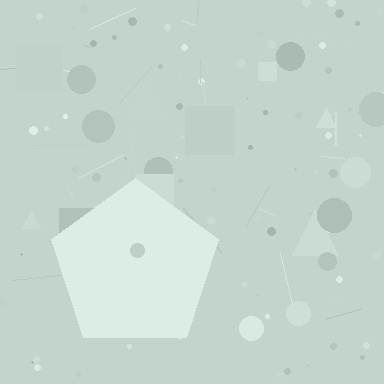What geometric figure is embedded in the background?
A pentagon is embedded in the background.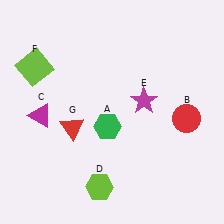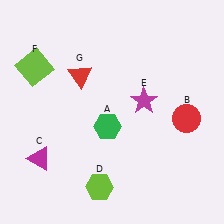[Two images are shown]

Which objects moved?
The objects that moved are: the magenta triangle (C), the red triangle (G).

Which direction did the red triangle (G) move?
The red triangle (G) moved up.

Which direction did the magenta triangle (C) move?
The magenta triangle (C) moved down.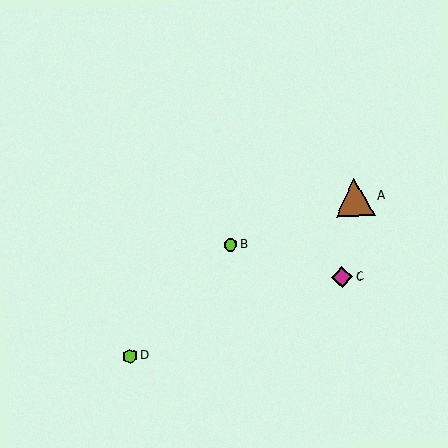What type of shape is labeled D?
Shape D is a lime hexagon.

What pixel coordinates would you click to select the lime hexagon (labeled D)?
Click at (130, 356) to select the lime hexagon D.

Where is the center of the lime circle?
The center of the lime circle is at (231, 245).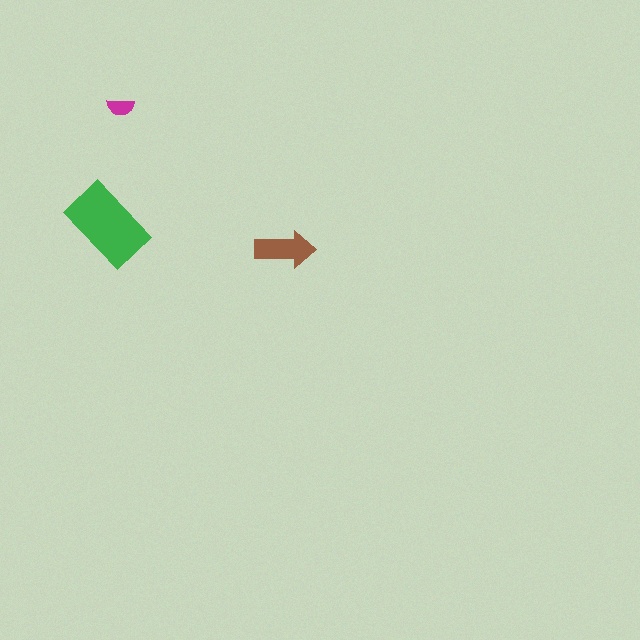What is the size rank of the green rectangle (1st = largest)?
1st.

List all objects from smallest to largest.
The magenta semicircle, the brown arrow, the green rectangle.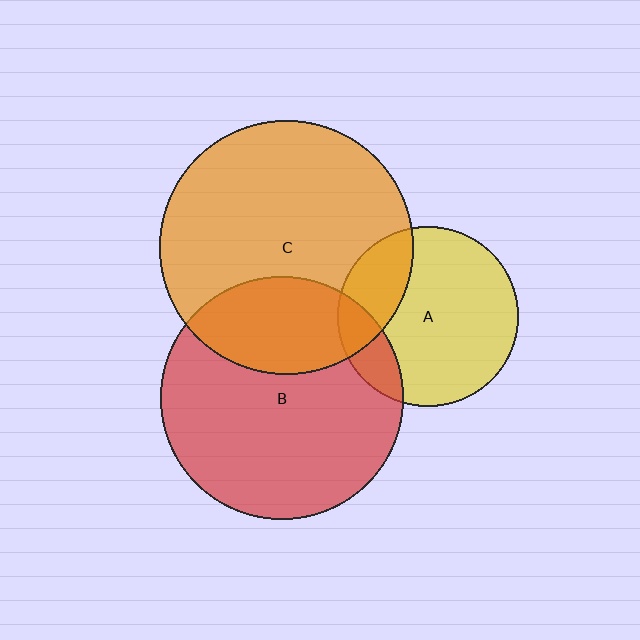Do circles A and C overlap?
Yes.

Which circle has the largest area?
Circle C (orange).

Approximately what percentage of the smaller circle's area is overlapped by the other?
Approximately 25%.